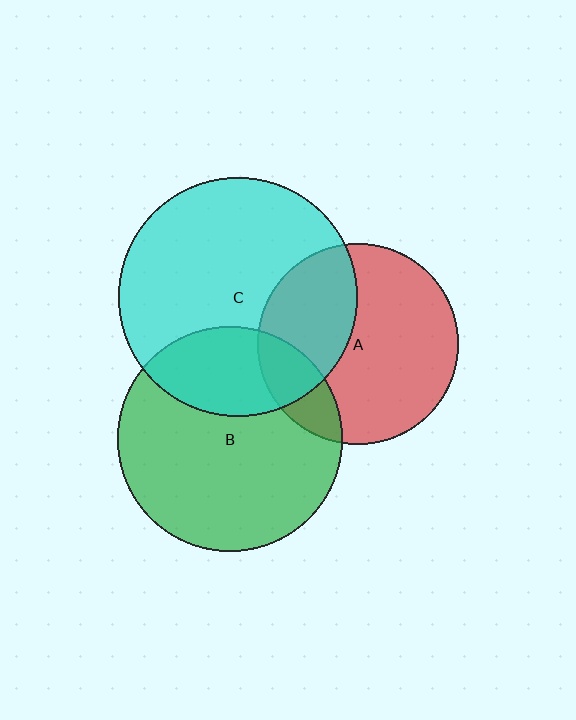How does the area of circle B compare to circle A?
Approximately 1.2 times.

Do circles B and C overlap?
Yes.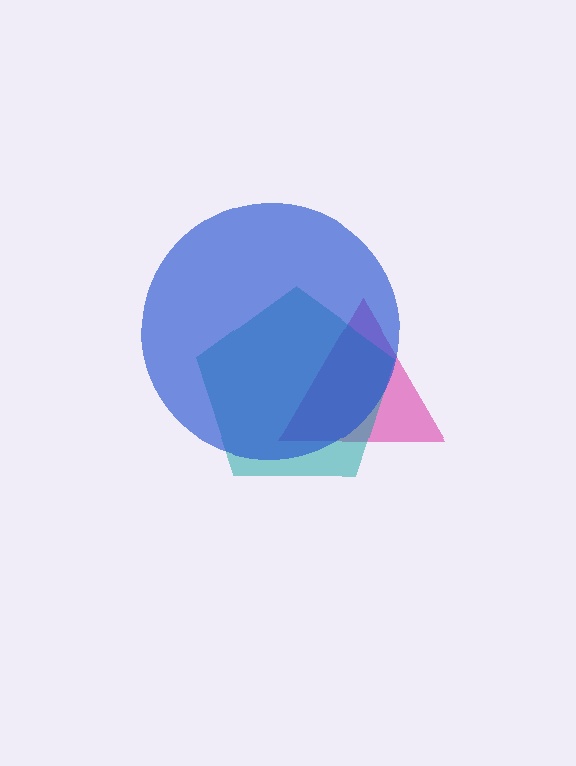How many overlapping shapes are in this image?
There are 3 overlapping shapes in the image.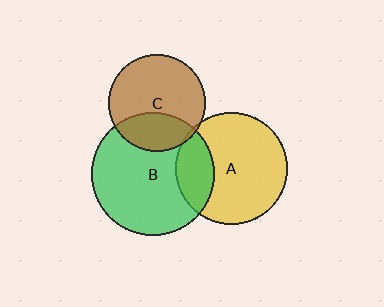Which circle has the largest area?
Circle B (green).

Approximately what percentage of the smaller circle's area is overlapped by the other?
Approximately 5%.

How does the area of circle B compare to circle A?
Approximately 1.2 times.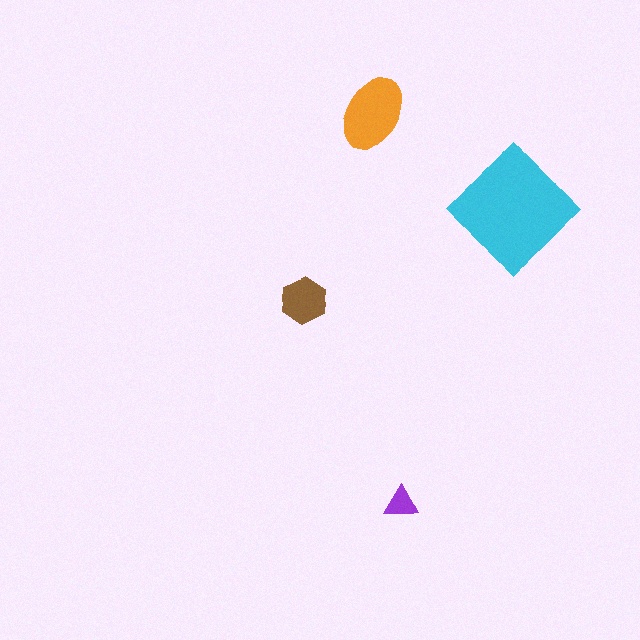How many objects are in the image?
There are 4 objects in the image.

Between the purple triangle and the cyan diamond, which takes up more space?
The cyan diamond.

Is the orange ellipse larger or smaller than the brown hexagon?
Larger.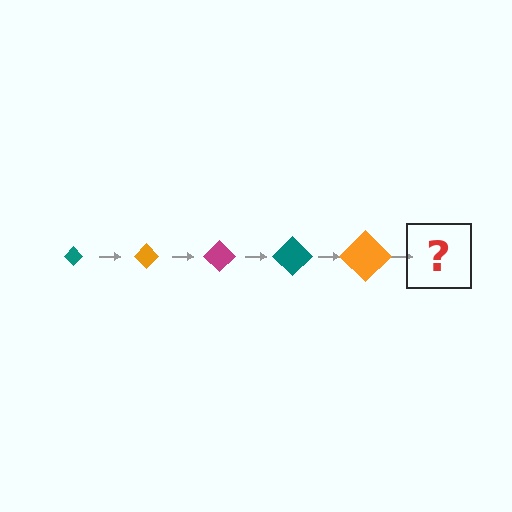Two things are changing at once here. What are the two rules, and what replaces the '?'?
The two rules are that the diamond grows larger each step and the color cycles through teal, orange, and magenta. The '?' should be a magenta diamond, larger than the previous one.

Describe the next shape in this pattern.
It should be a magenta diamond, larger than the previous one.